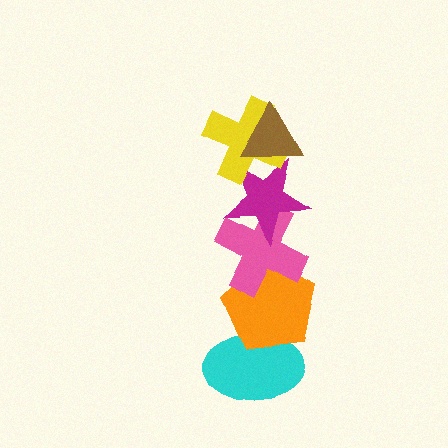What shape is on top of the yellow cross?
The brown triangle is on top of the yellow cross.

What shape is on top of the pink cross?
The magenta star is on top of the pink cross.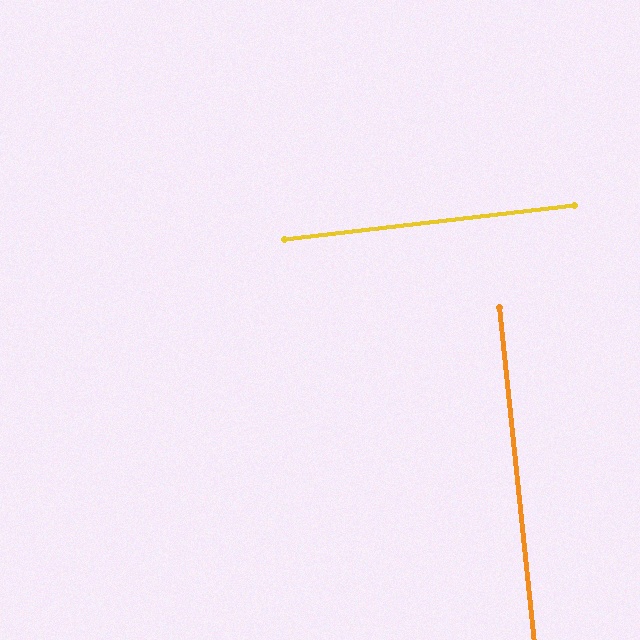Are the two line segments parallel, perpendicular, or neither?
Perpendicular — they meet at approximately 89°.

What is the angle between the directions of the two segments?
Approximately 89 degrees.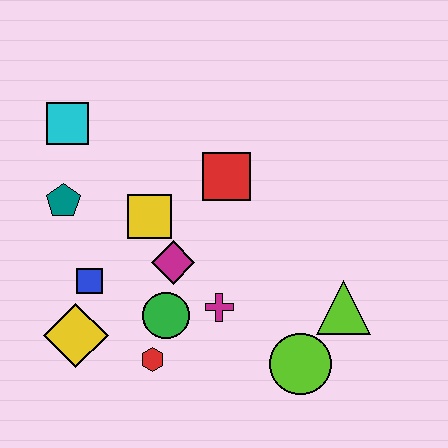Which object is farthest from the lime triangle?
The cyan square is farthest from the lime triangle.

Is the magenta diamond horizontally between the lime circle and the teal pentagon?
Yes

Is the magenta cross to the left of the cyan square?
No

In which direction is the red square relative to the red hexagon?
The red square is above the red hexagon.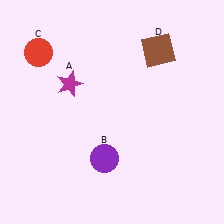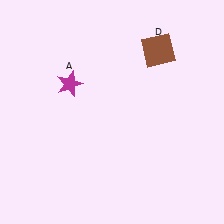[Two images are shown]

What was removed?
The purple circle (B), the red circle (C) were removed in Image 2.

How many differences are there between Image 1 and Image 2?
There are 2 differences between the two images.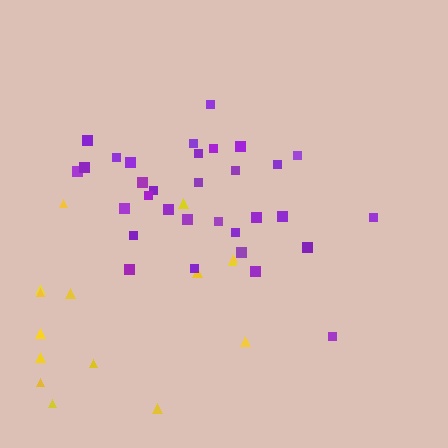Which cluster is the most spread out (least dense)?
Yellow.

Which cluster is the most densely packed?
Purple.